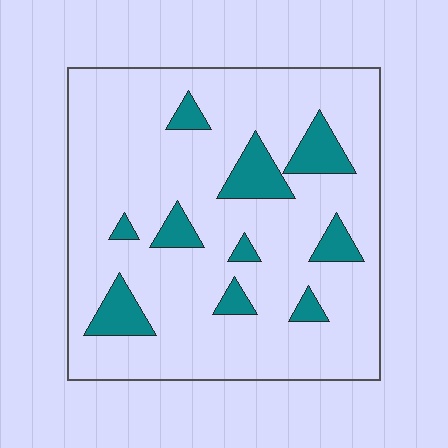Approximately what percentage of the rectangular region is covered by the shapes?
Approximately 15%.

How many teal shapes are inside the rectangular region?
10.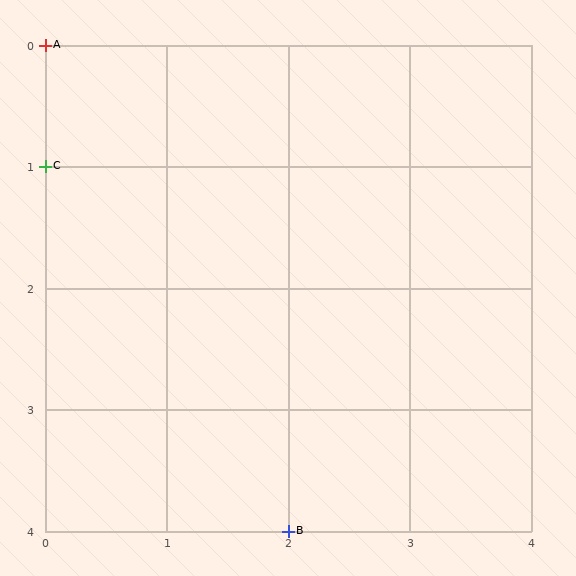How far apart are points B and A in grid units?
Points B and A are 2 columns and 4 rows apart (about 4.5 grid units diagonally).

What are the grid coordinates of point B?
Point B is at grid coordinates (2, 4).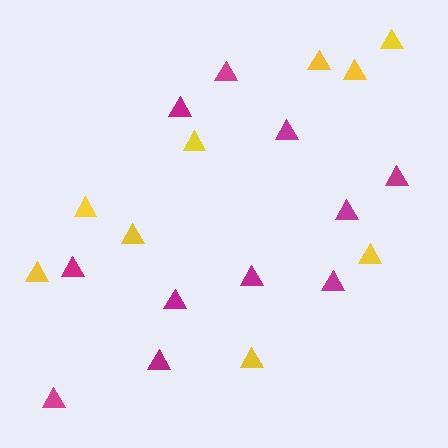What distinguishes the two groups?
There are 2 groups: one group of magenta triangles (11) and one group of yellow triangles (9).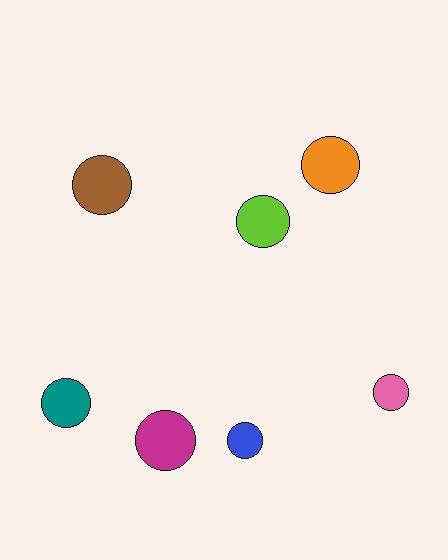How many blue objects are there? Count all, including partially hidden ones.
There is 1 blue object.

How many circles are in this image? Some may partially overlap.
There are 7 circles.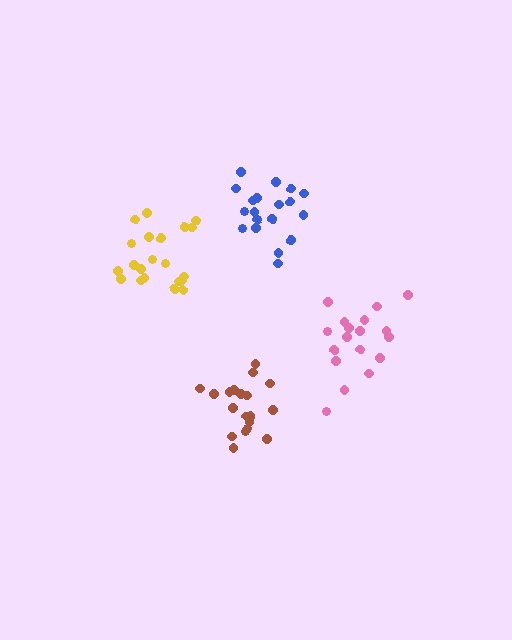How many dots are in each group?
Group 1: 20 dots, Group 2: 19 dots, Group 3: 20 dots, Group 4: 21 dots (80 total).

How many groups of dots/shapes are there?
There are 4 groups.